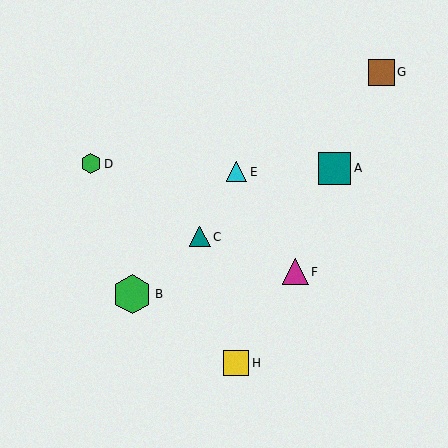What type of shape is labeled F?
Shape F is a magenta triangle.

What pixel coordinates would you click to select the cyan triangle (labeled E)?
Click at (237, 172) to select the cyan triangle E.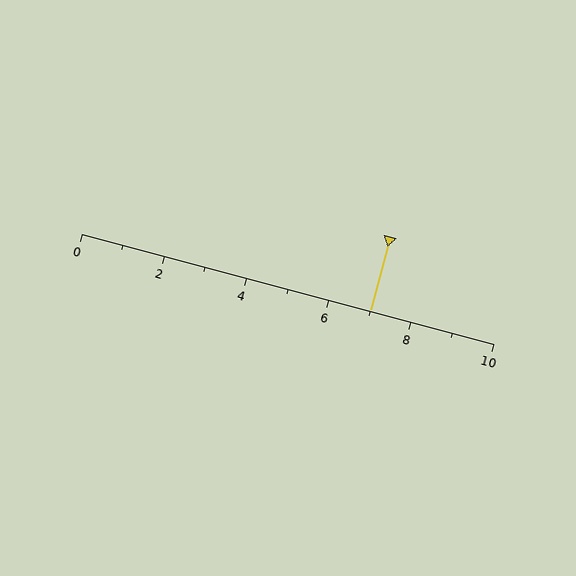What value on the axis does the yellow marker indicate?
The marker indicates approximately 7.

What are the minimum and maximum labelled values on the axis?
The axis runs from 0 to 10.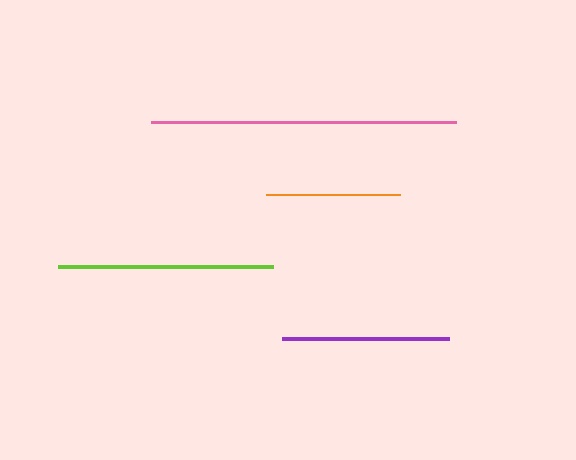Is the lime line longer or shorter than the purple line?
The lime line is longer than the purple line.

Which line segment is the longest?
The pink line is the longest at approximately 304 pixels.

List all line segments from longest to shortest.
From longest to shortest: pink, lime, purple, orange.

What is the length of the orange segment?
The orange segment is approximately 134 pixels long.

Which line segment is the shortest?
The orange line is the shortest at approximately 134 pixels.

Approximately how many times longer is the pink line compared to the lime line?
The pink line is approximately 1.4 times the length of the lime line.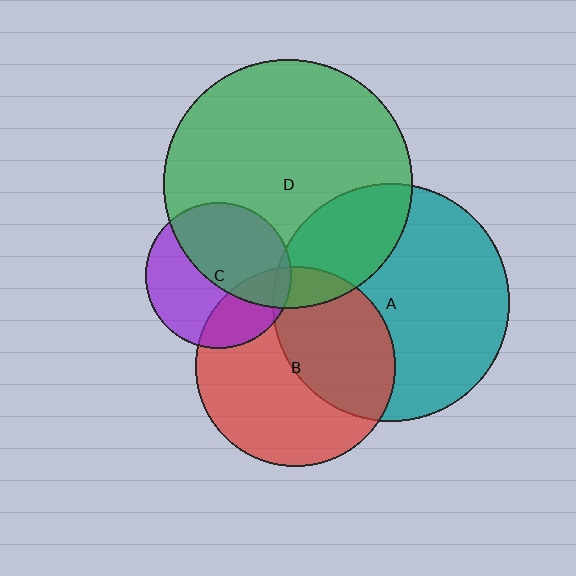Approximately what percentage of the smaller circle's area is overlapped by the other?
Approximately 25%.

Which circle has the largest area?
Circle D (green).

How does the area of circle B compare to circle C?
Approximately 1.9 times.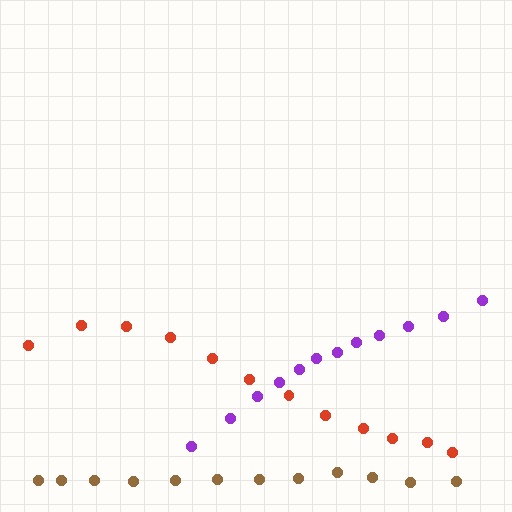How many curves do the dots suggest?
There are 3 distinct paths.